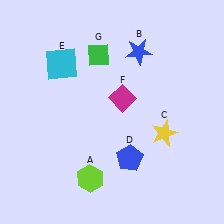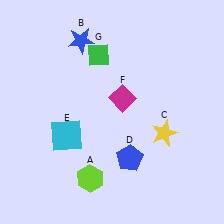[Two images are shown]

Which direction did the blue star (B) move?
The blue star (B) moved left.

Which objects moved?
The objects that moved are: the blue star (B), the cyan square (E).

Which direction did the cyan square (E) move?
The cyan square (E) moved down.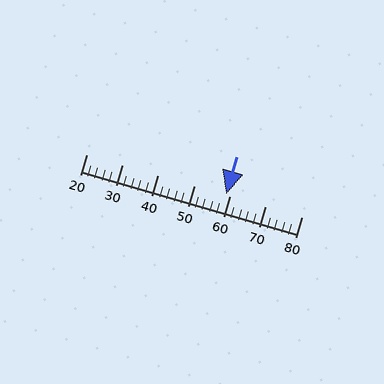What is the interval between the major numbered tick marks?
The major tick marks are spaced 10 units apart.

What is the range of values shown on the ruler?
The ruler shows values from 20 to 80.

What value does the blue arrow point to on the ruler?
The blue arrow points to approximately 59.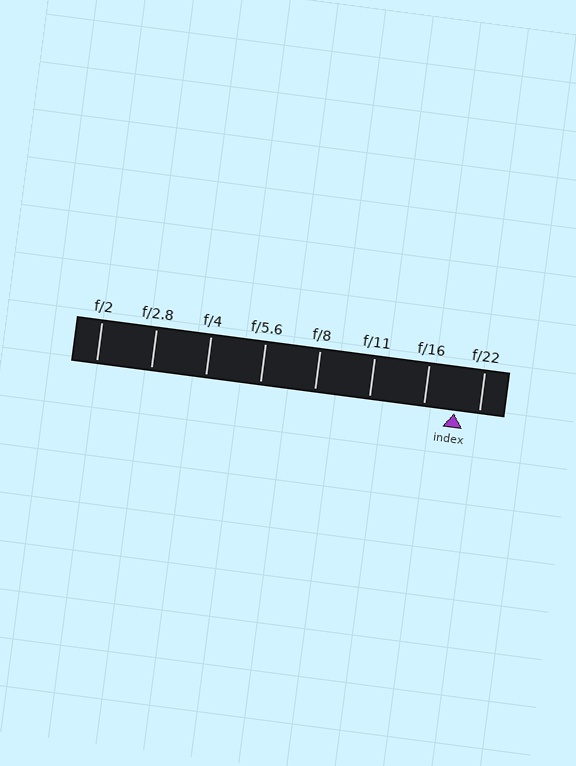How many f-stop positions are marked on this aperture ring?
There are 8 f-stop positions marked.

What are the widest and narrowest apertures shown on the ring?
The widest aperture shown is f/2 and the narrowest is f/22.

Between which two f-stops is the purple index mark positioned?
The index mark is between f/16 and f/22.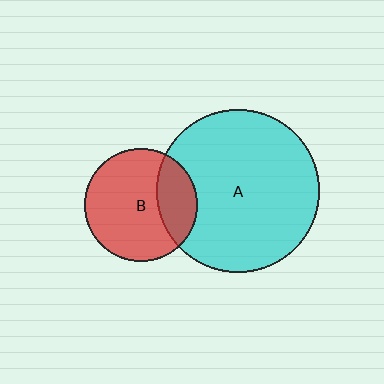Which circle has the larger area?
Circle A (cyan).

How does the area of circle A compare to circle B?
Approximately 2.1 times.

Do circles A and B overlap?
Yes.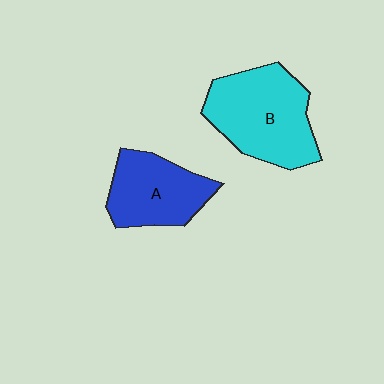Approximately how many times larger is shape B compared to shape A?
Approximately 1.4 times.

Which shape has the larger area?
Shape B (cyan).